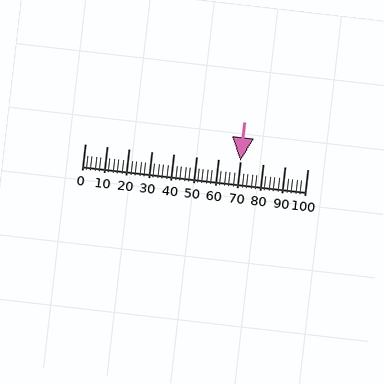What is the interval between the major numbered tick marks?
The major tick marks are spaced 10 units apart.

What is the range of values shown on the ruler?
The ruler shows values from 0 to 100.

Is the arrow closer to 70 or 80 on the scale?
The arrow is closer to 70.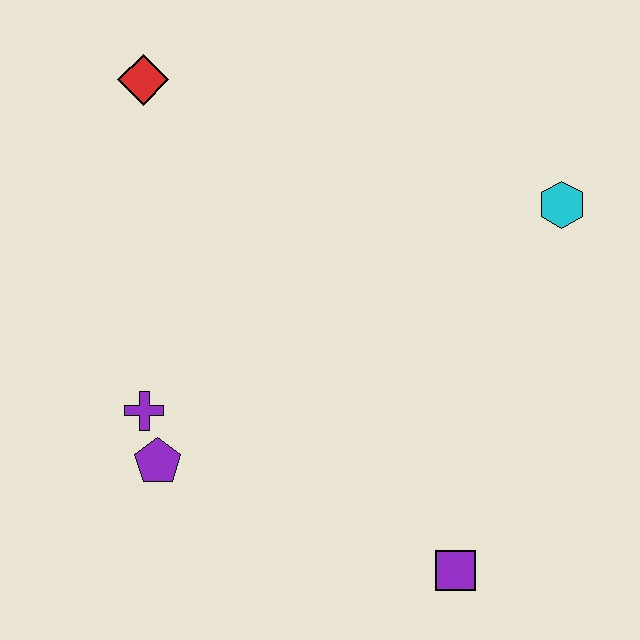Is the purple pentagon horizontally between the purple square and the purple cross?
Yes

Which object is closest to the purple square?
The purple pentagon is closest to the purple square.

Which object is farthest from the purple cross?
The cyan hexagon is farthest from the purple cross.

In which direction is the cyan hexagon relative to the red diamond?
The cyan hexagon is to the right of the red diamond.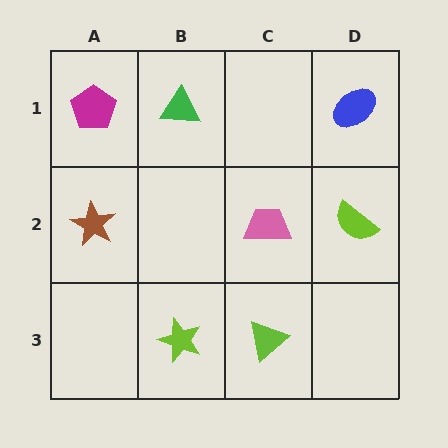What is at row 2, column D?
A lime semicircle.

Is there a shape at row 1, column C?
No, that cell is empty.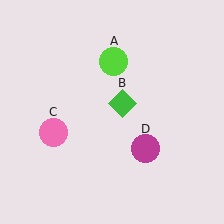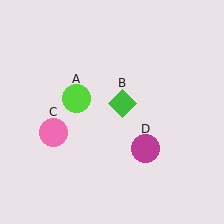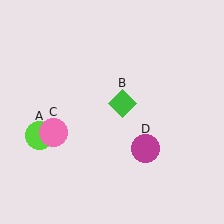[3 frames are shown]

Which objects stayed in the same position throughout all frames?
Green diamond (object B) and pink circle (object C) and magenta circle (object D) remained stationary.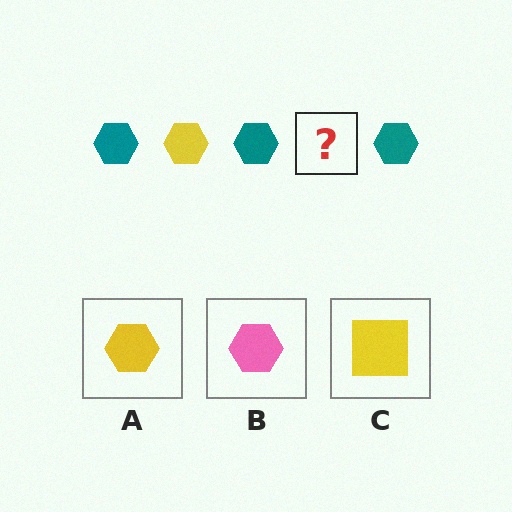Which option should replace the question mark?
Option A.